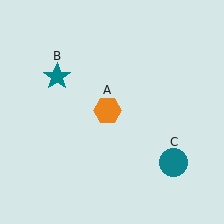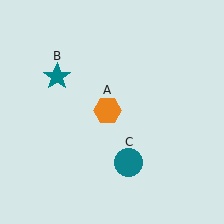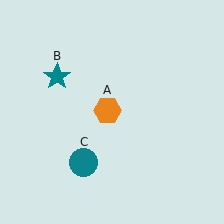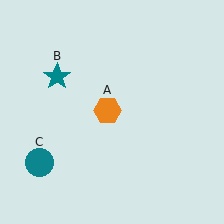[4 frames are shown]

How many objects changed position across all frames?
1 object changed position: teal circle (object C).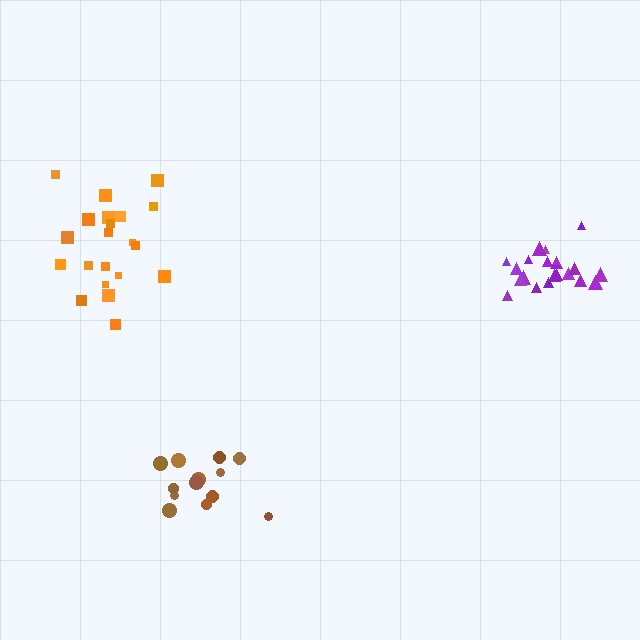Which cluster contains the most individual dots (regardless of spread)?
Orange (21).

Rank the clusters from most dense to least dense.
purple, brown, orange.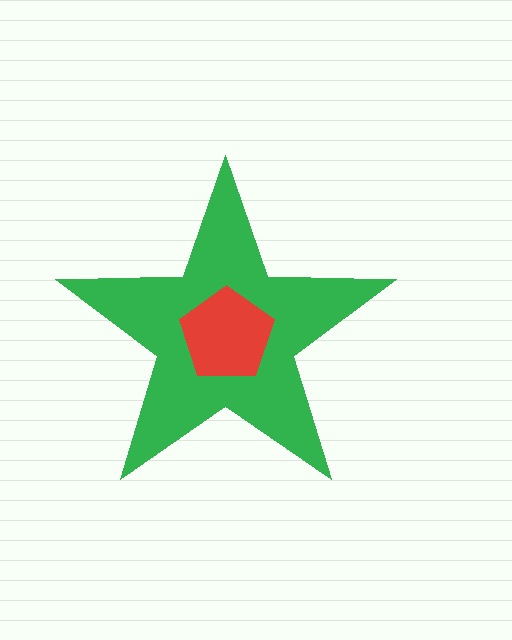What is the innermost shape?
The red pentagon.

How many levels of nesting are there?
2.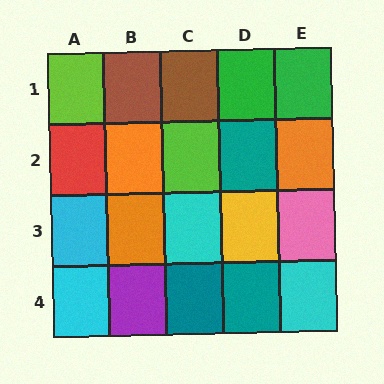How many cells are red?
1 cell is red.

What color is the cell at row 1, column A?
Lime.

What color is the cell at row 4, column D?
Teal.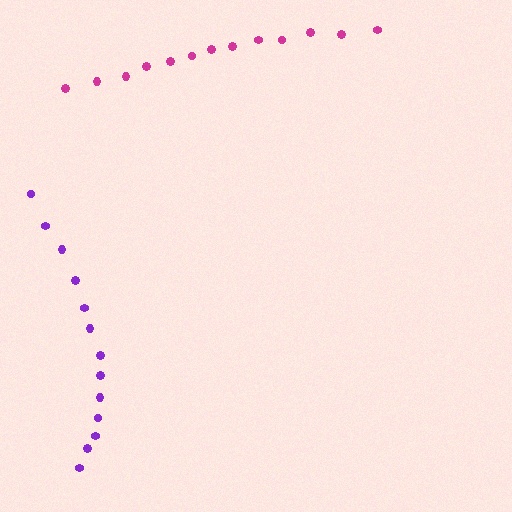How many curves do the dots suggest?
There are 2 distinct paths.